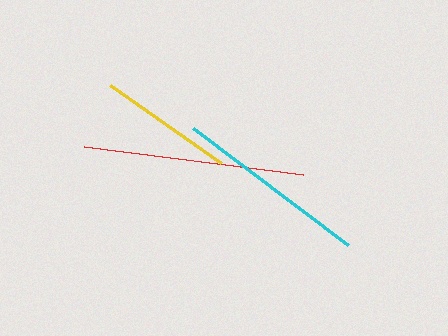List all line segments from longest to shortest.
From longest to shortest: red, cyan, yellow.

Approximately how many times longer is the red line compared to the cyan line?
The red line is approximately 1.1 times the length of the cyan line.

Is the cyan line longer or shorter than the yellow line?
The cyan line is longer than the yellow line.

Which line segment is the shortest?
The yellow line is the shortest at approximately 136 pixels.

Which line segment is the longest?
The red line is the longest at approximately 221 pixels.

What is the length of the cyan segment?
The cyan segment is approximately 194 pixels long.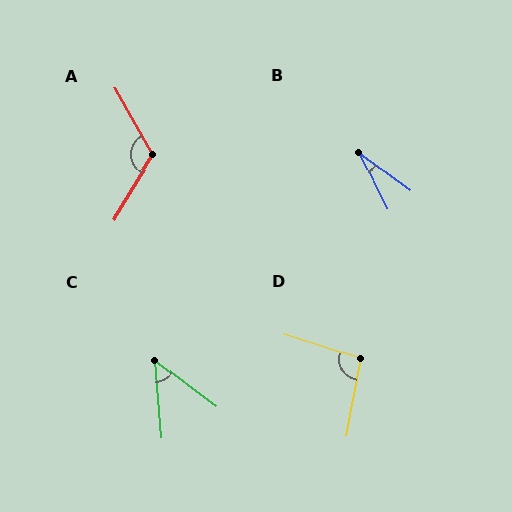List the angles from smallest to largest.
B (28°), C (48°), D (97°), A (120°).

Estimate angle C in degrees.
Approximately 48 degrees.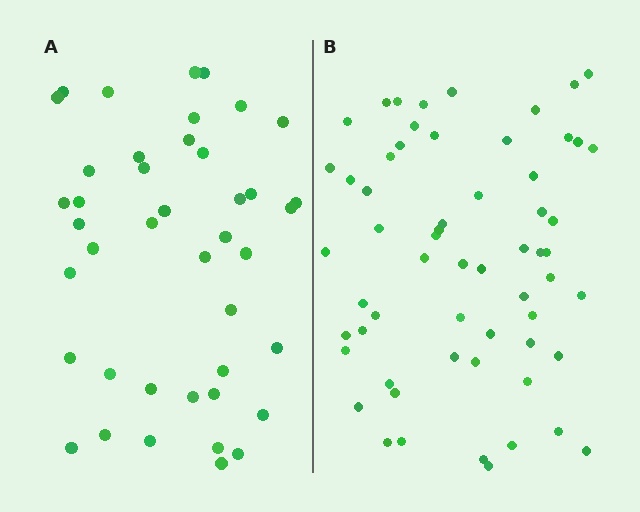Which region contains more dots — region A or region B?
Region B (the right region) has more dots.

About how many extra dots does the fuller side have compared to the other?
Region B has approximately 20 more dots than region A.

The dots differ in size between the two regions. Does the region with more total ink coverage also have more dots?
No. Region A has more total ink coverage because its dots are larger, but region B actually contains more individual dots. Total area can be misleading — the number of items is what matters here.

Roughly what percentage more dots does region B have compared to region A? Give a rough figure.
About 45% more.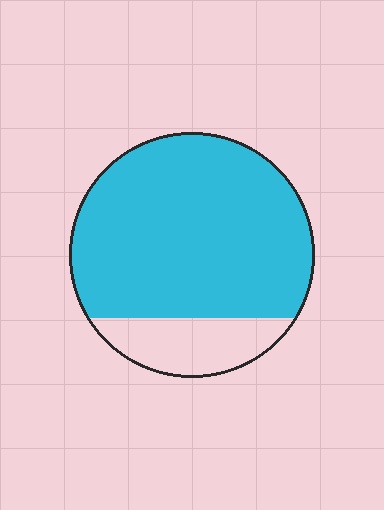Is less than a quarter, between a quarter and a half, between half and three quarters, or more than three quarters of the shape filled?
More than three quarters.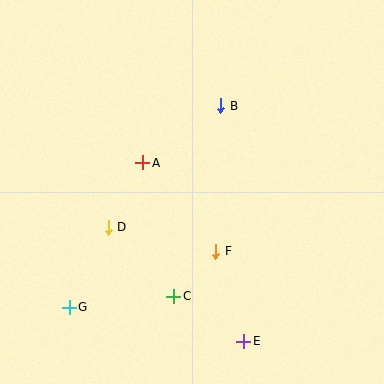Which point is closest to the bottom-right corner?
Point E is closest to the bottom-right corner.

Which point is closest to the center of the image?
Point A at (143, 163) is closest to the center.